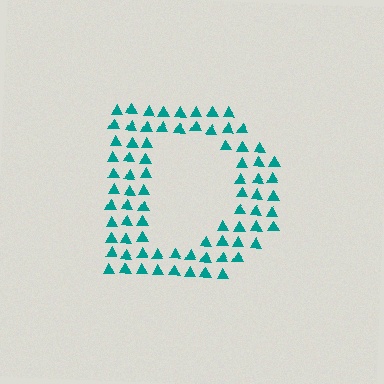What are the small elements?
The small elements are triangles.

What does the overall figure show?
The overall figure shows the letter D.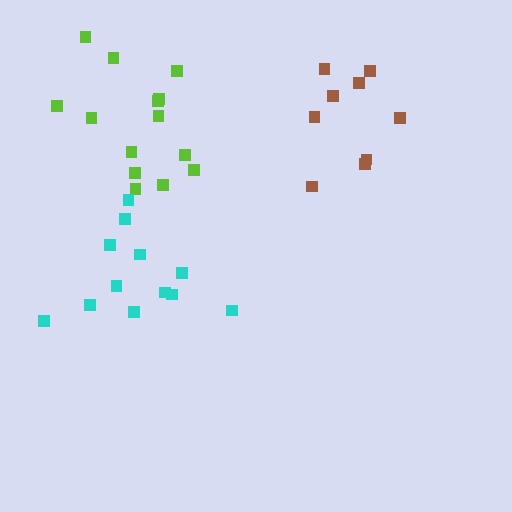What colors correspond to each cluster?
The clusters are colored: lime, brown, cyan.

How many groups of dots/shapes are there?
There are 3 groups.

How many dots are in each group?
Group 1: 14 dots, Group 2: 9 dots, Group 3: 12 dots (35 total).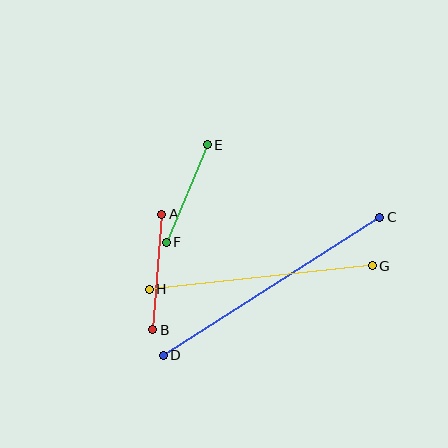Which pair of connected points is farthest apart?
Points C and D are farthest apart.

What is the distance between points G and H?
The distance is approximately 224 pixels.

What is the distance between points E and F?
The distance is approximately 106 pixels.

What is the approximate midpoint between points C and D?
The midpoint is at approximately (272, 286) pixels.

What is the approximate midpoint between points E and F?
The midpoint is at approximately (187, 193) pixels.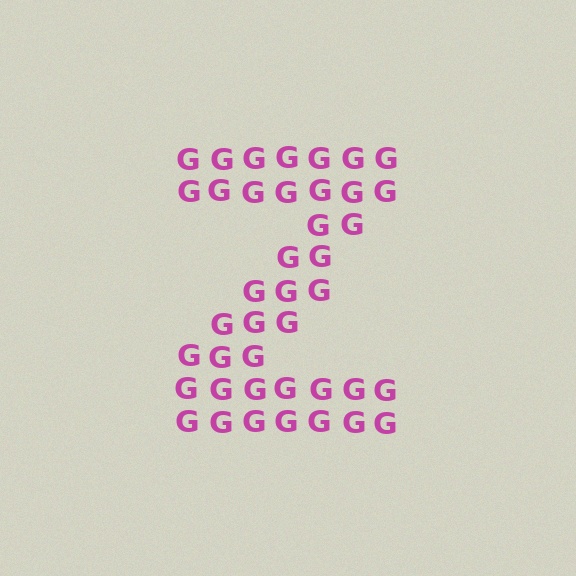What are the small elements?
The small elements are letter G's.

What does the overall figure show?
The overall figure shows the letter Z.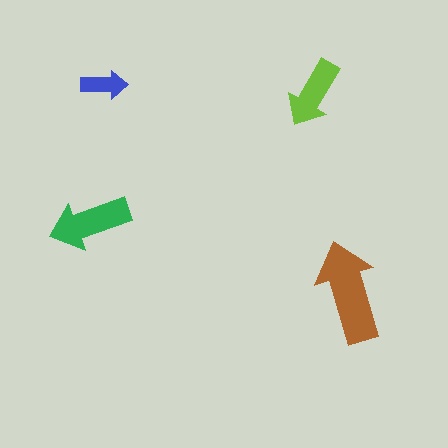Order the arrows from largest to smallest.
the brown one, the green one, the lime one, the blue one.